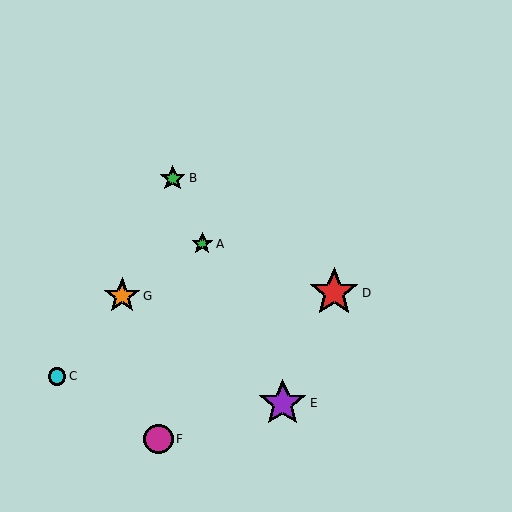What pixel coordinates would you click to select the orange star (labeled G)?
Click at (122, 296) to select the orange star G.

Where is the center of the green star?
The center of the green star is at (173, 178).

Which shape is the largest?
The red star (labeled D) is the largest.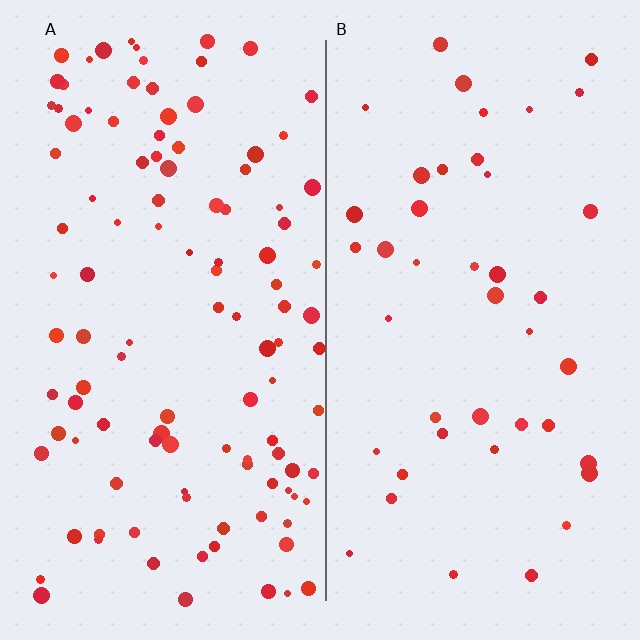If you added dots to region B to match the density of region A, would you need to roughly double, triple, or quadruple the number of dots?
Approximately triple.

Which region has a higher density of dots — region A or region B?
A (the left).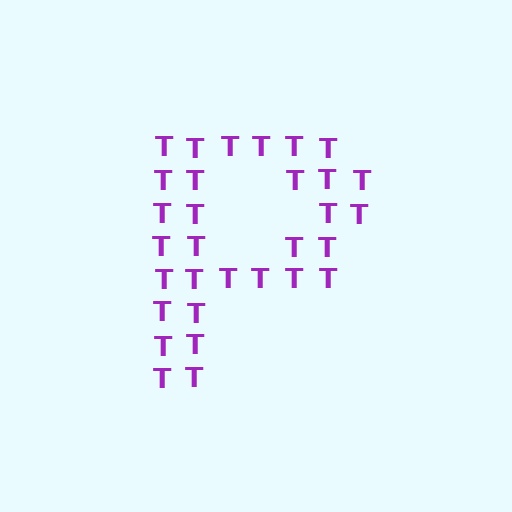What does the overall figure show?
The overall figure shows the letter P.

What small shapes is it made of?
It is made of small letter T's.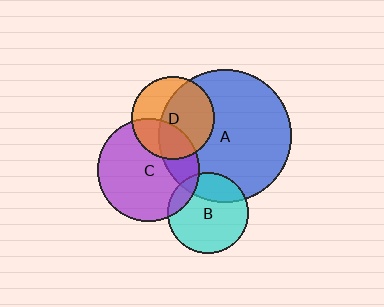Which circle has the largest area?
Circle A (blue).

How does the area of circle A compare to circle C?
Approximately 1.7 times.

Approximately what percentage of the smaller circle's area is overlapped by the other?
Approximately 35%.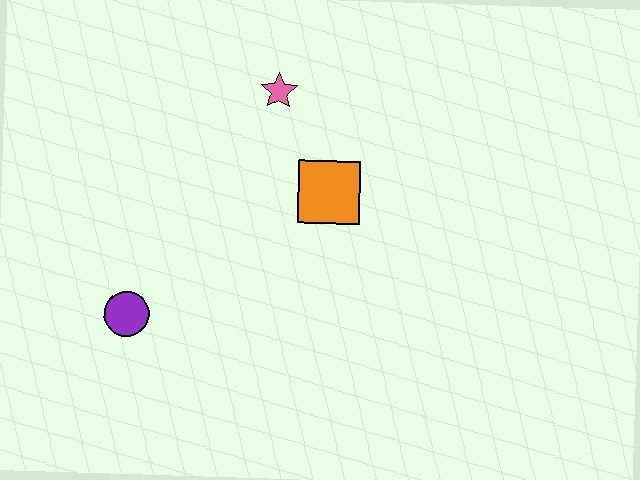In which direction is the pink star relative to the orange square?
The pink star is above the orange square.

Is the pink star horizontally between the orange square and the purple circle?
Yes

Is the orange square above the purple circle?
Yes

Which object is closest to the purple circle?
The orange square is closest to the purple circle.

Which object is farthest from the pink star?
The purple circle is farthest from the pink star.